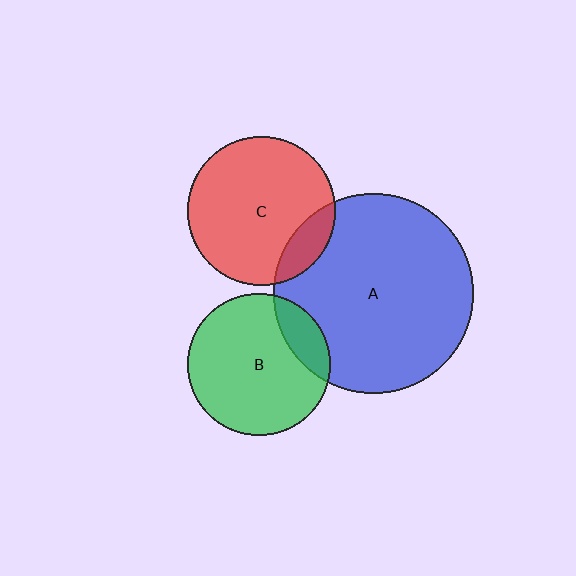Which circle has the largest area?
Circle A (blue).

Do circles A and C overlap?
Yes.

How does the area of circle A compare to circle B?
Approximately 2.0 times.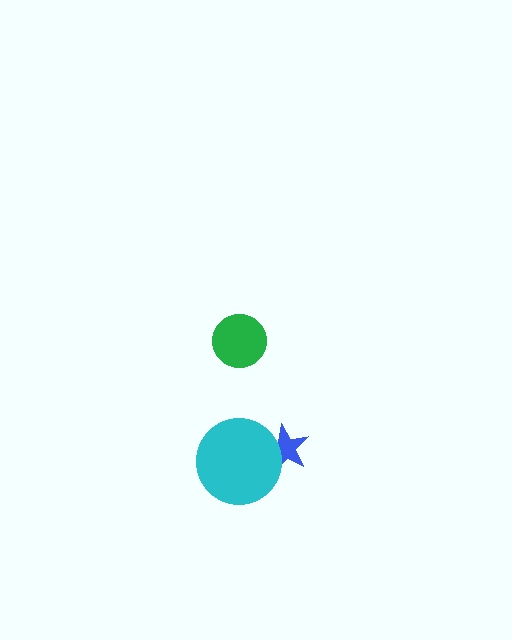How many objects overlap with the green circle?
0 objects overlap with the green circle.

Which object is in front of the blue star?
The cyan circle is in front of the blue star.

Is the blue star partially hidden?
Yes, it is partially covered by another shape.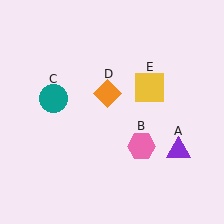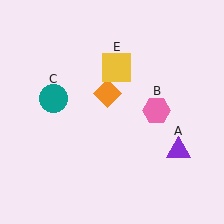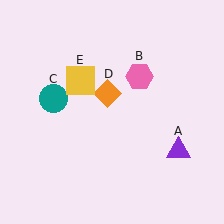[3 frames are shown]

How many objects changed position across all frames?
2 objects changed position: pink hexagon (object B), yellow square (object E).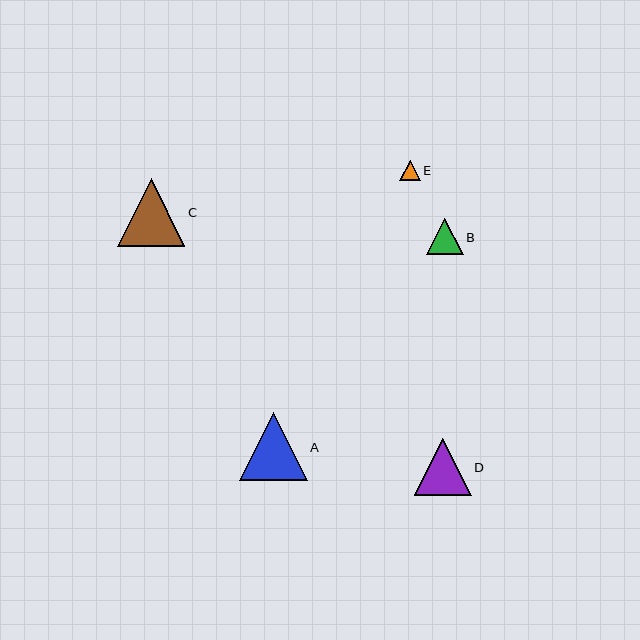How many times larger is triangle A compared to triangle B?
Triangle A is approximately 1.8 times the size of triangle B.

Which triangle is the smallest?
Triangle E is the smallest with a size of approximately 21 pixels.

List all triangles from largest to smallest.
From largest to smallest: A, C, D, B, E.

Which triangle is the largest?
Triangle A is the largest with a size of approximately 68 pixels.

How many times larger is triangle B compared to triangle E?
Triangle B is approximately 1.8 times the size of triangle E.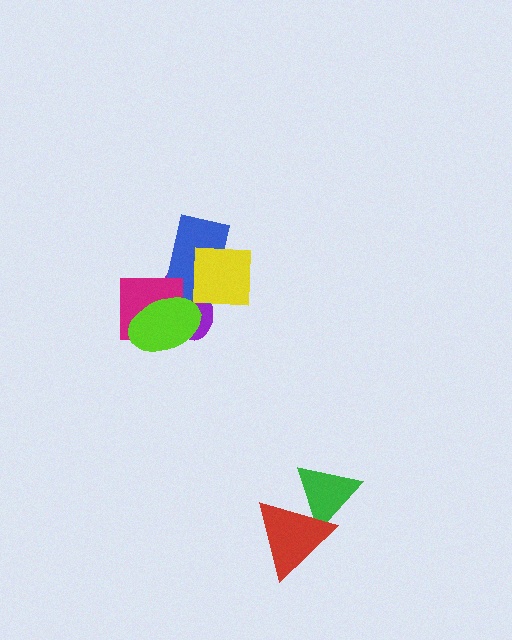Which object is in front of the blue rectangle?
The yellow square is in front of the blue rectangle.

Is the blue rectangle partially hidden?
Yes, it is partially covered by another shape.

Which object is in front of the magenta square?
The lime ellipse is in front of the magenta square.